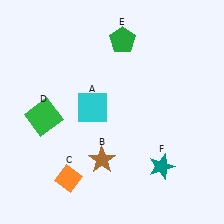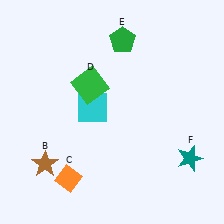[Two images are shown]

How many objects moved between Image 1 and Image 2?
3 objects moved between the two images.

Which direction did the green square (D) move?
The green square (D) moved right.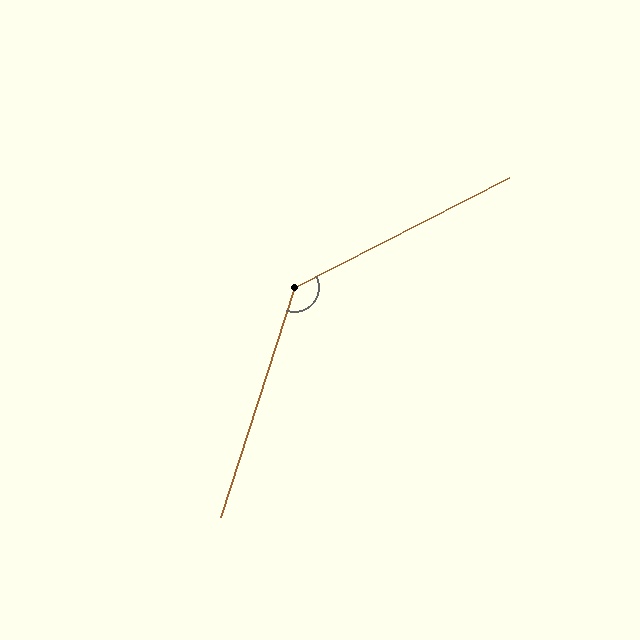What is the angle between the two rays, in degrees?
Approximately 135 degrees.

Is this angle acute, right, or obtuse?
It is obtuse.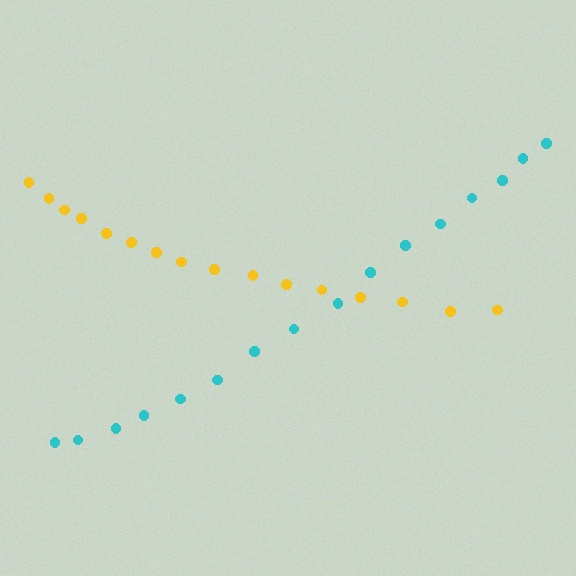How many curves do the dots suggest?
There are 2 distinct paths.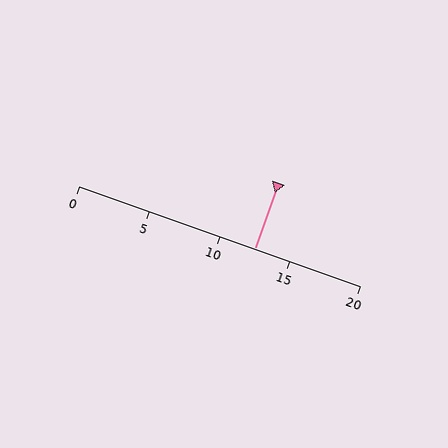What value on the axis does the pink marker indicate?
The marker indicates approximately 12.5.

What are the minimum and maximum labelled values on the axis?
The axis runs from 0 to 20.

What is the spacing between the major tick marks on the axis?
The major ticks are spaced 5 apart.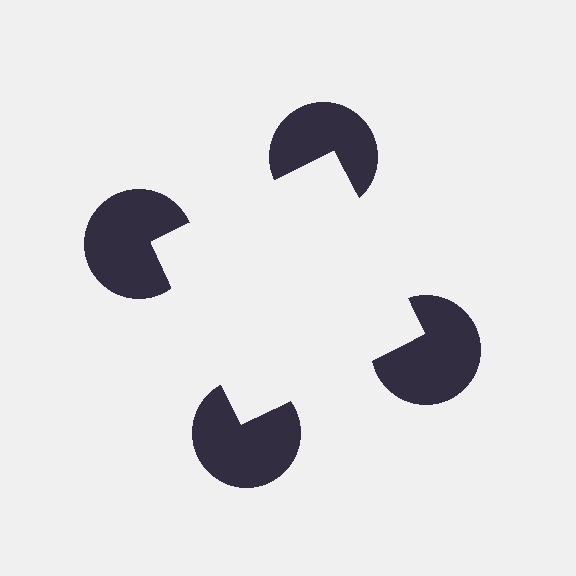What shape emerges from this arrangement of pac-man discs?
An illusory square — its edges are inferred from the aligned wedge cuts in the pac-man discs, not physically drawn.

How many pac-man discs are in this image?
There are 4 — one at each vertex of the illusory square.